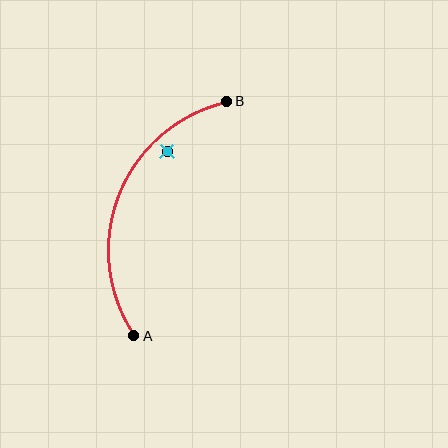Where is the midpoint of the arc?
The arc midpoint is the point on the curve farthest from the straight line joining A and B. It sits to the left of that line.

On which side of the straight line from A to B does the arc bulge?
The arc bulges to the left of the straight line connecting A and B.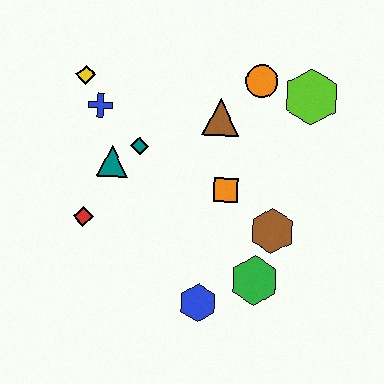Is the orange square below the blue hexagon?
No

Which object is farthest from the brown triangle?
The blue hexagon is farthest from the brown triangle.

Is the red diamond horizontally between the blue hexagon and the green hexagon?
No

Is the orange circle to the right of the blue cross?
Yes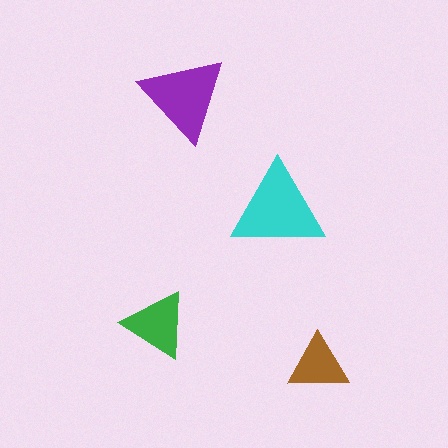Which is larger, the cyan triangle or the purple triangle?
The cyan one.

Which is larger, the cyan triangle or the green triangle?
The cyan one.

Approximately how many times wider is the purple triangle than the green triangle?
About 1.5 times wider.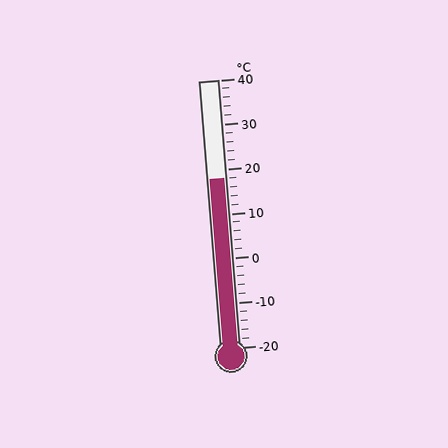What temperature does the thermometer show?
The thermometer shows approximately 18°C.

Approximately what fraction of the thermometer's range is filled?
The thermometer is filled to approximately 65% of its range.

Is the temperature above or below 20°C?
The temperature is below 20°C.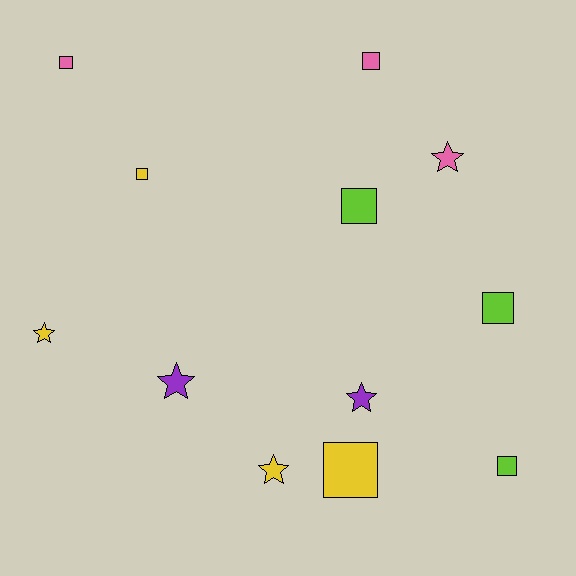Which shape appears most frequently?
Square, with 7 objects.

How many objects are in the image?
There are 12 objects.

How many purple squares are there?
There are no purple squares.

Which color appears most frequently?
Yellow, with 4 objects.